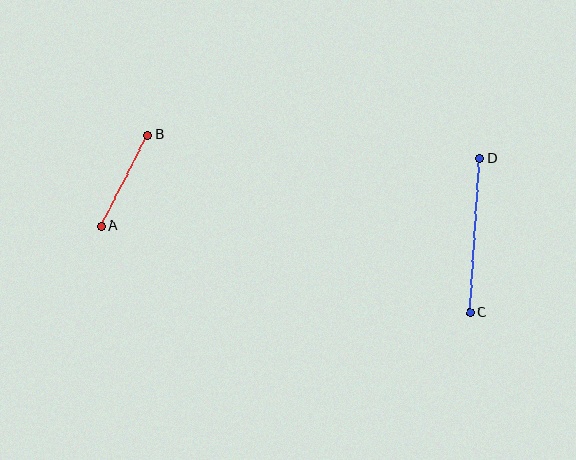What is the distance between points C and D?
The distance is approximately 154 pixels.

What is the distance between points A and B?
The distance is approximately 102 pixels.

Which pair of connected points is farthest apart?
Points C and D are farthest apart.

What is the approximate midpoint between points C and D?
The midpoint is at approximately (475, 236) pixels.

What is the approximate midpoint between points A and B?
The midpoint is at approximately (124, 181) pixels.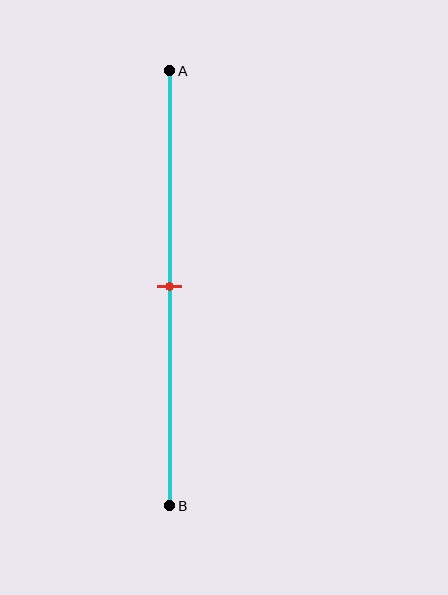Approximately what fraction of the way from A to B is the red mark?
The red mark is approximately 50% of the way from A to B.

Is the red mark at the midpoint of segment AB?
Yes, the mark is approximately at the midpoint.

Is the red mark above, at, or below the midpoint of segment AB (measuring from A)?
The red mark is approximately at the midpoint of segment AB.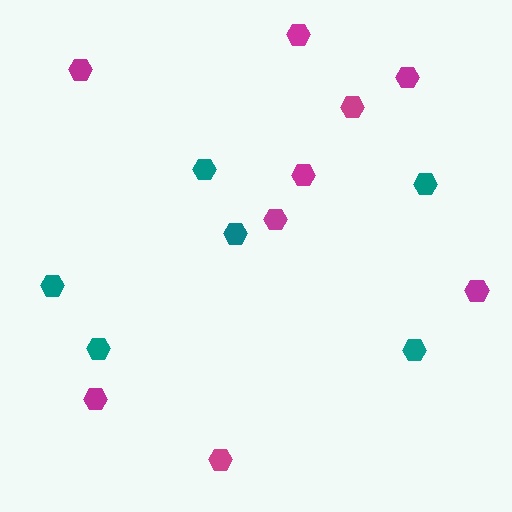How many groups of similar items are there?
There are 2 groups: one group of teal hexagons (6) and one group of magenta hexagons (9).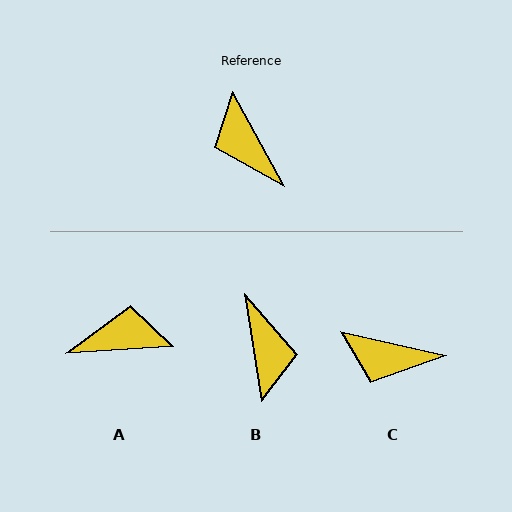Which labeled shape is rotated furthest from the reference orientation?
B, about 160 degrees away.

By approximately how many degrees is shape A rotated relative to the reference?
Approximately 115 degrees clockwise.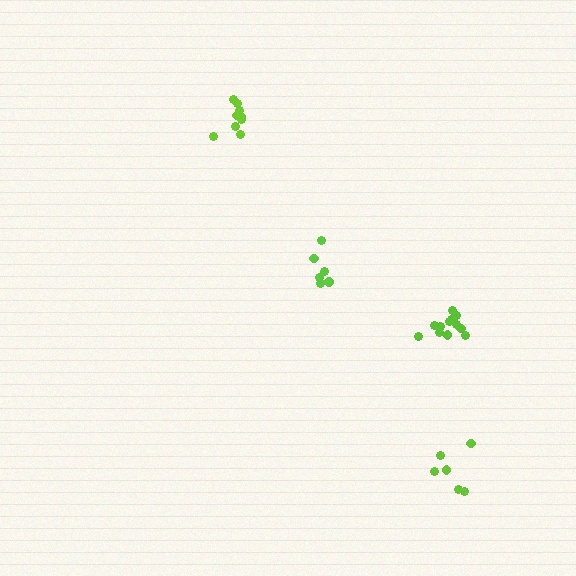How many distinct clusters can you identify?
There are 4 distinct clusters.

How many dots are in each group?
Group 1: 6 dots, Group 2: 12 dots, Group 3: 6 dots, Group 4: 9 dots (33 total).